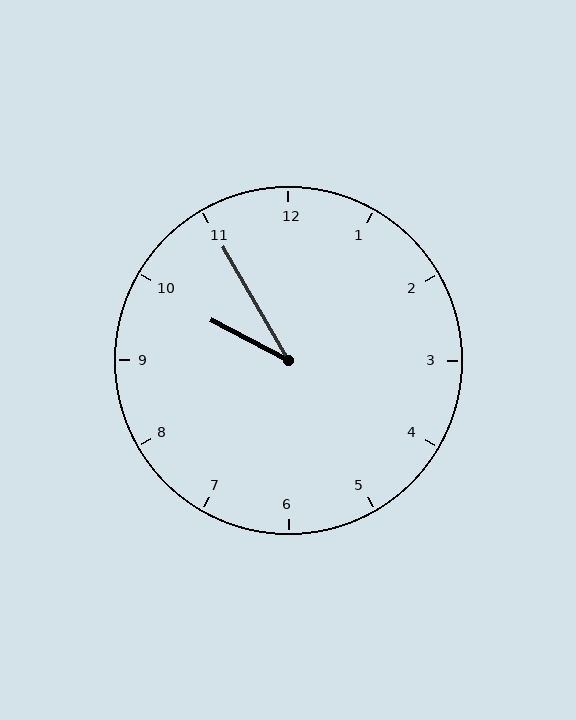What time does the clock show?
9:55.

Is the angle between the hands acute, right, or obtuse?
It is acute.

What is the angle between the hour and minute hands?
Approximately 32 degrees.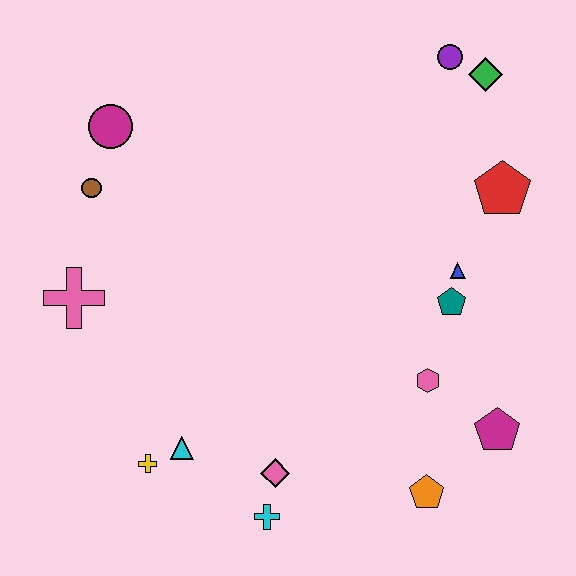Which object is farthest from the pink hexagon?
The magenta circle is farthest from the pink hexagon.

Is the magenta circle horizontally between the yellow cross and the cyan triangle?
No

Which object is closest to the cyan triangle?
The yellow cross is closest to the cyan triangle.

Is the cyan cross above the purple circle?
No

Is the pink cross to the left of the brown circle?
Yes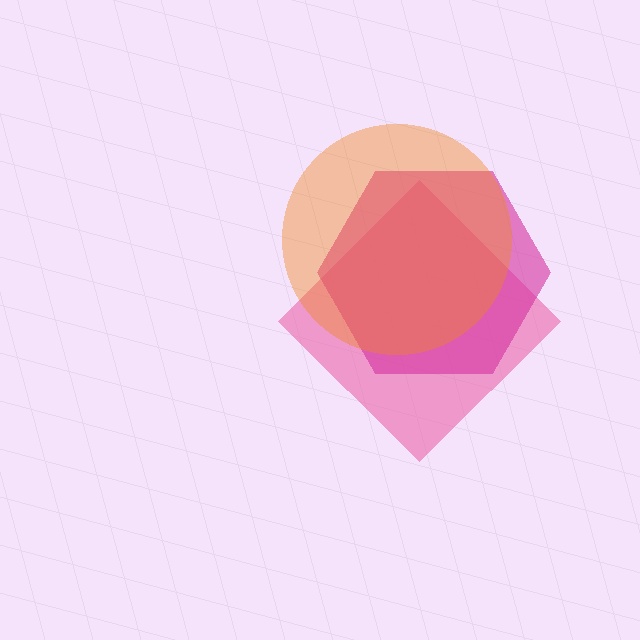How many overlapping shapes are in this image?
There are 3 overlapping shapes in the image.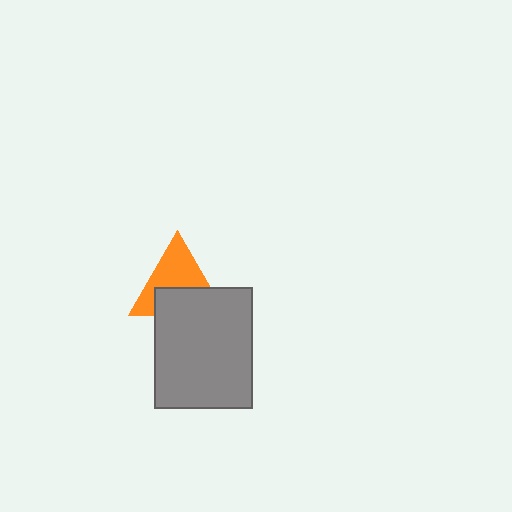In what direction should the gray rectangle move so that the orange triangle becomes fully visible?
The gray rectangle should move down. That is the shortest direction to clear the overlap and leave the orange triangle fully visible.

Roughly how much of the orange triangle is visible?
About half of it is visible (roughly 57%).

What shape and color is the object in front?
The object in front is a gray rectangle.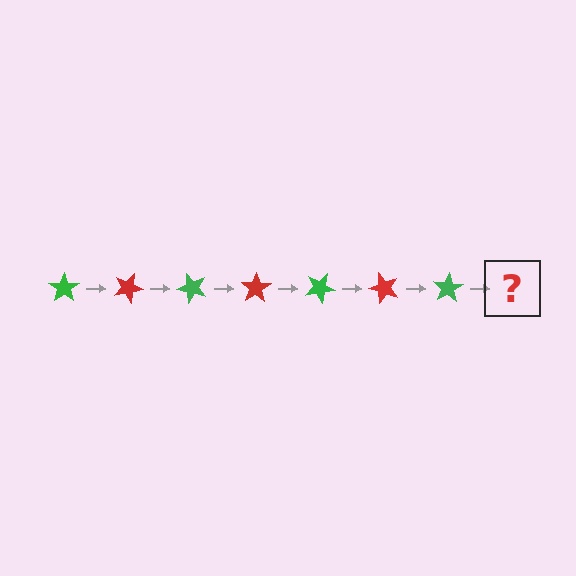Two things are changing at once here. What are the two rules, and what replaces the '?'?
The two rules are that it rotates 25 degrees each step and the color cycles through green and red. The '?' should be a red star, rotated 175 degrees from the start.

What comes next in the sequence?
The next element should be a red star, rotated 175 degrees from the start.